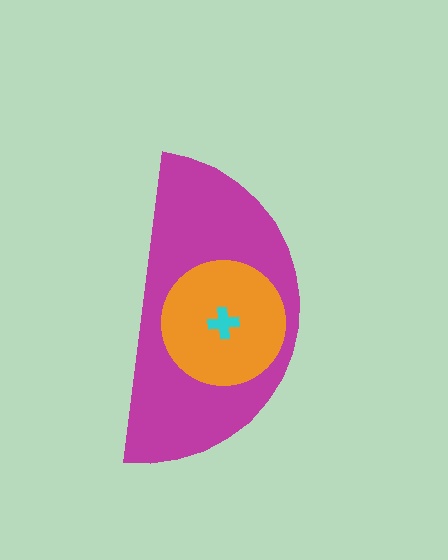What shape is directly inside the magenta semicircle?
The orange circle.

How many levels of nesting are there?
3.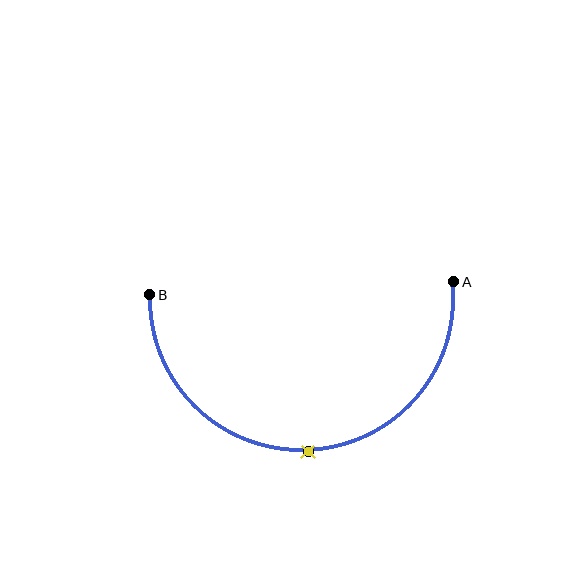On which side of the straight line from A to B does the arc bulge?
The arc bulges below the straight line connecting A and B.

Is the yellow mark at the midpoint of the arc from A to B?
Yes. The yellow mark lies on the arc at equal arc-length from both A and B — it is the arc midpoint.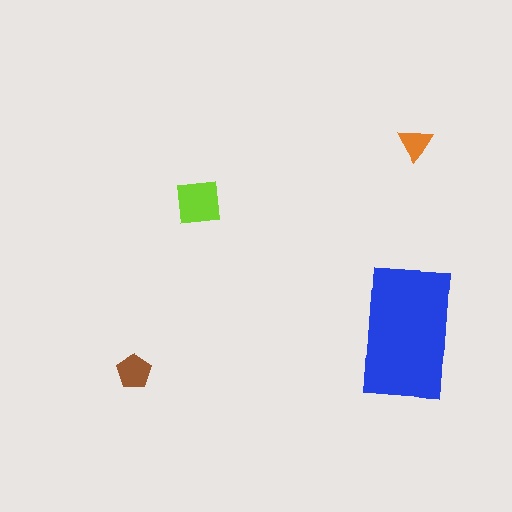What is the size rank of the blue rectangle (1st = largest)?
1st.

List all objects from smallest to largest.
The orange triangle, the brown pentagon, the lime square, the blue rectangle.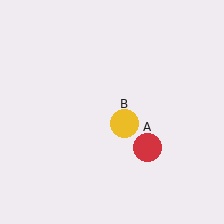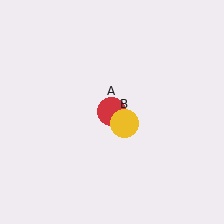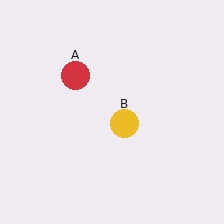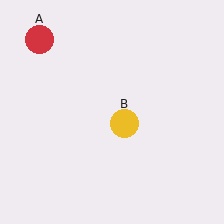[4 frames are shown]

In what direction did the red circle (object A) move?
The red circle (object A) moved up and to the left.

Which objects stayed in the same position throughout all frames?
Yellow circle (object B) remained stationary.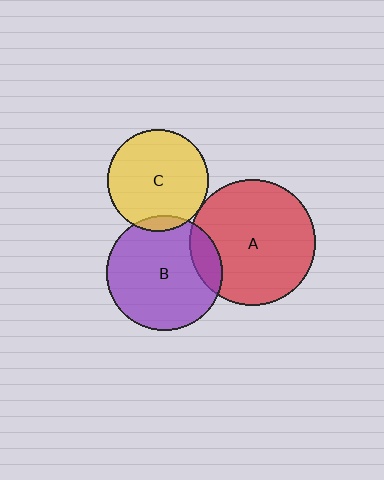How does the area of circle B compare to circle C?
Approximately 1.3 times.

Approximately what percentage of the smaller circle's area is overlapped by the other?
Approximately 5%.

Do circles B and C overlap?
Yes.